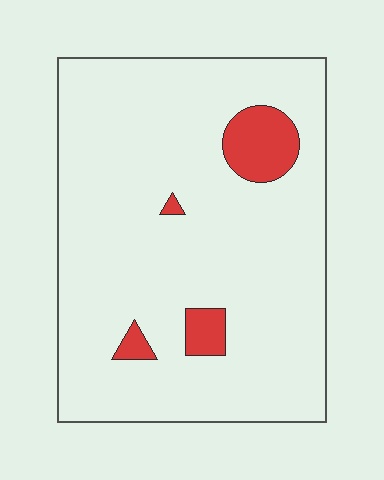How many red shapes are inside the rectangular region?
4.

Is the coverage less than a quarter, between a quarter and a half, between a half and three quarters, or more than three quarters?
Less than a quarter.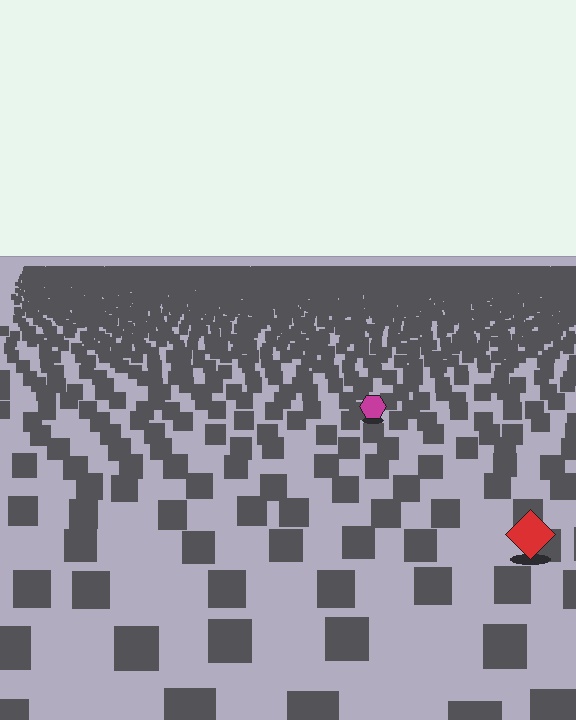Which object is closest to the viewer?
The red diamond is closest. The texture marks near it are larger and more spread out.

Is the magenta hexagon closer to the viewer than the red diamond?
No. The red diamond is closer — you can tell from the texture gradient: the ground texture is coarser near it.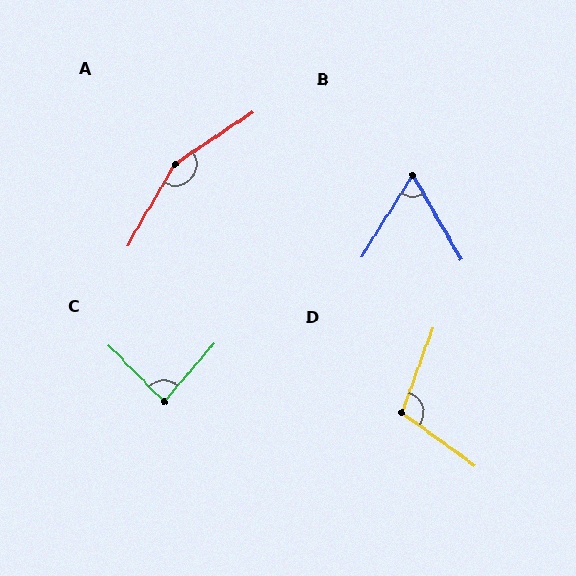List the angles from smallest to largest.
B (62°), C (85°), D (105°), A (154°).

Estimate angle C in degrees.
Approximately 85 degrees.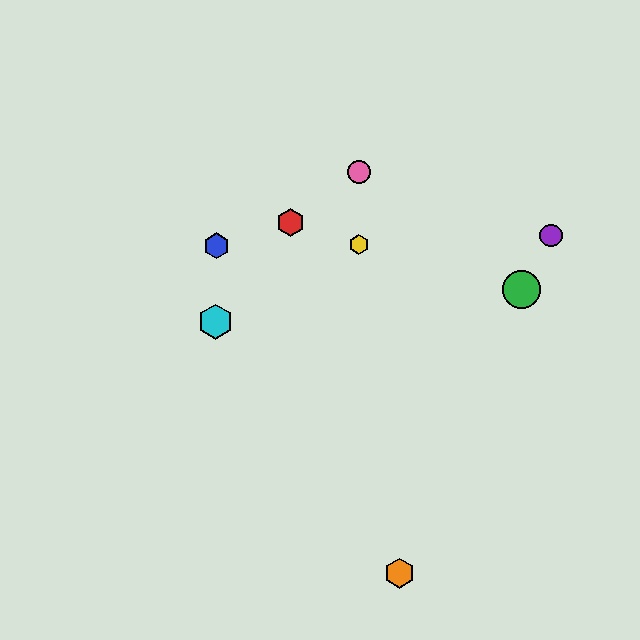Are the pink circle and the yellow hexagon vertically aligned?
Yes, both are at x≈359.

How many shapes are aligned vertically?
2 shapes (the yellow hexagon, the pink circle) are aligned vertically.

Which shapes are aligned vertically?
The yellow hexagon, the pink circle are aligned vertically.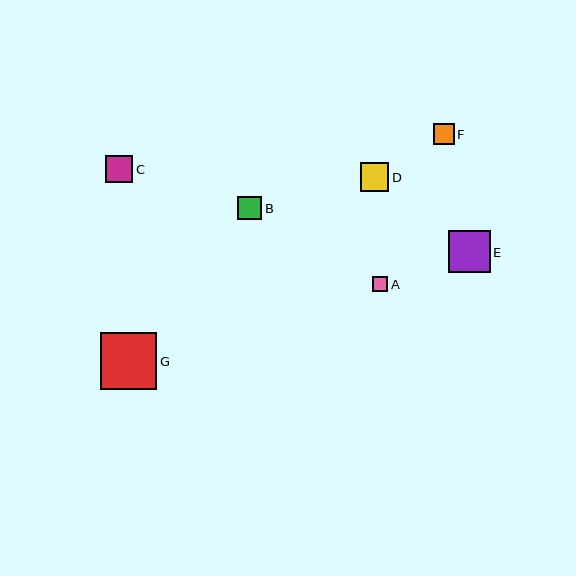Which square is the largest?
Square G is the largest with a size of approximately 56 pixels.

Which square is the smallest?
Square A is the smallest with a size of approximately 15 pixels.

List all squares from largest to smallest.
From largest to smallest: G, E, D, C, B, F, A.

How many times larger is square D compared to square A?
Square D is approximately 1.9 times the size of square A.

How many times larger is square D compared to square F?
Square D is approximately 1.4 times the size of square F.